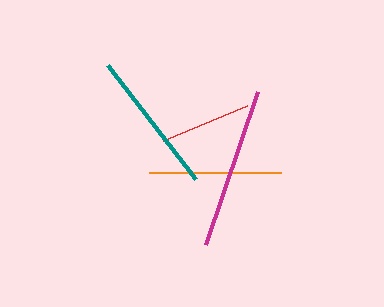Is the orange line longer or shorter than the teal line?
The teal line is longer than the orange line.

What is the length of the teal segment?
The teal segment is approximately 144 pixels long.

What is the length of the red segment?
The red segment is approximately 91 pixels long.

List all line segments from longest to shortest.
From longest to shortest: magenta, teal, orange, red.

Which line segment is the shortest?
The red line is the shortest at approximately 91 pixels.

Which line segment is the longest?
The magenta line is the longest at approximately 162 pixels.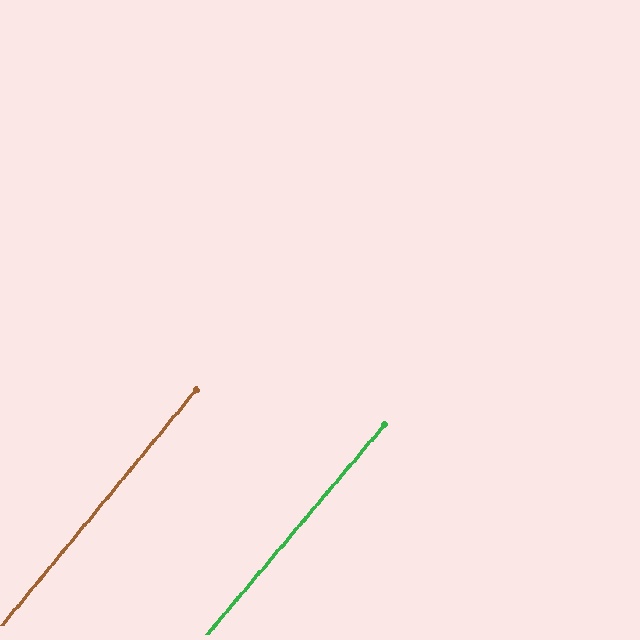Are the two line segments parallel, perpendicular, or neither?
Parallel — their directions differ by only 0.7°.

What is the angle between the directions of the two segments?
Approximately 1 degree.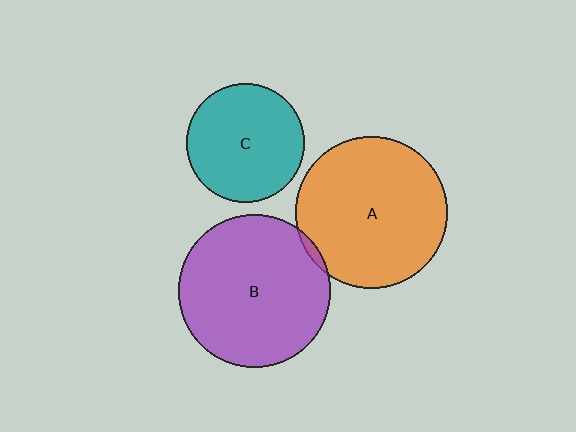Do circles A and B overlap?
Yes.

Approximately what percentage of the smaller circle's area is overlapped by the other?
Approximately 5%.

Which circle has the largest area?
Circle B (purple).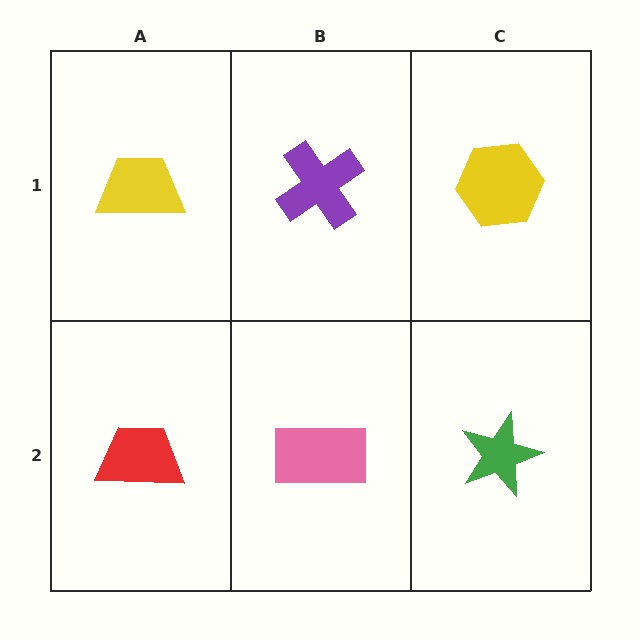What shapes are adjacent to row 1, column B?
A pink rectangle (row 2, column B), a yellow trapezoid (row 1, column A), a yellow hexagon (row 1, column C).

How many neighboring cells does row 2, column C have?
2.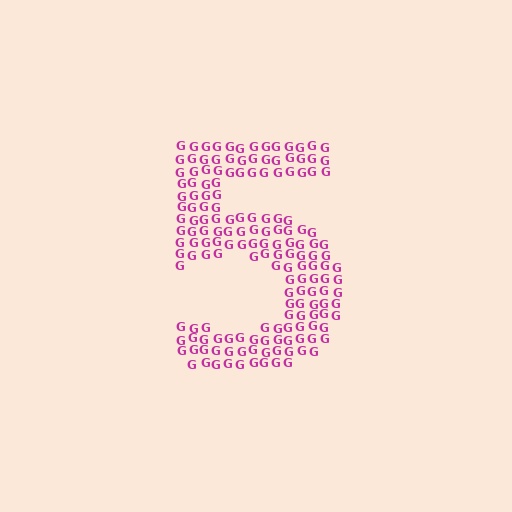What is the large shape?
The large shape is the digit 5.